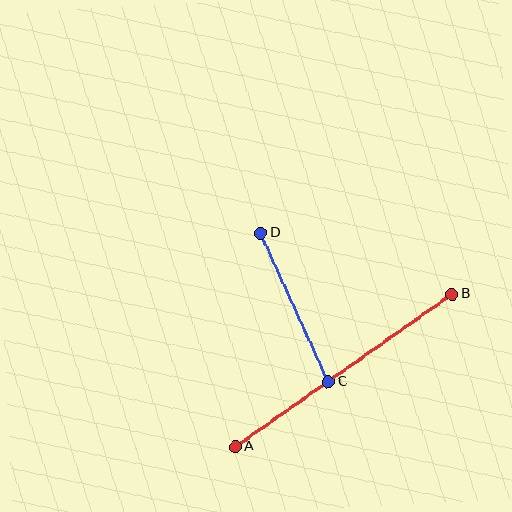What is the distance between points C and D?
The distance is approximately 163 pixels.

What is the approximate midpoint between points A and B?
The midpoint is at approximately (343, 370) pixels.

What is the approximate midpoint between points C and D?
The midpoint is at approximately (294, 307) pixels.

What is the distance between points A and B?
The distance is approximately 265 pixels.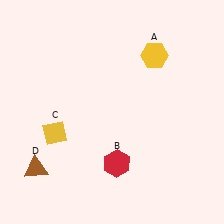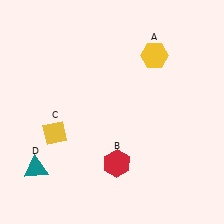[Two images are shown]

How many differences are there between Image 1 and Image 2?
There is 1 difference between the two images.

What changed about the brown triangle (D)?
In Image 1, D is brown. In Image 2, it changed to teal.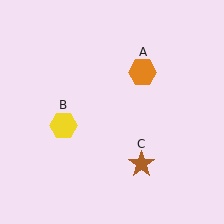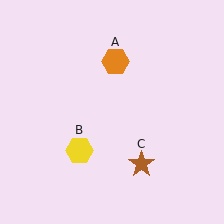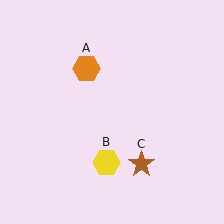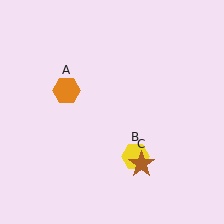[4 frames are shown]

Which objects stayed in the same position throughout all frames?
Brown star (object C) remained stationary.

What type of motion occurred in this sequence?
The orange hexagon (object A), yellow hexagon (object B) rotated counterclockwise around the center of the scene.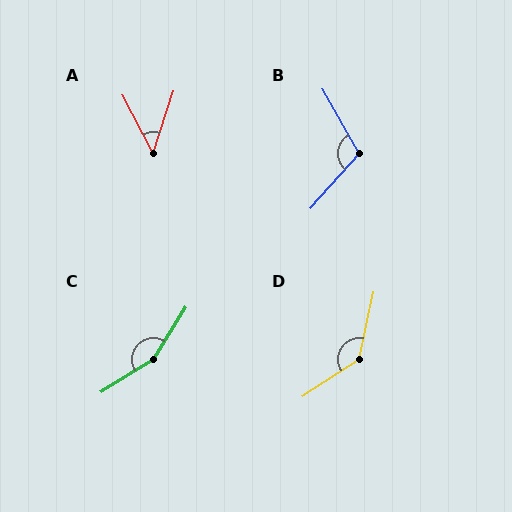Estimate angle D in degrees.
Approximately 135 degrees.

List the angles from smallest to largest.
A (45°), B (108°), D (135°), C (153°).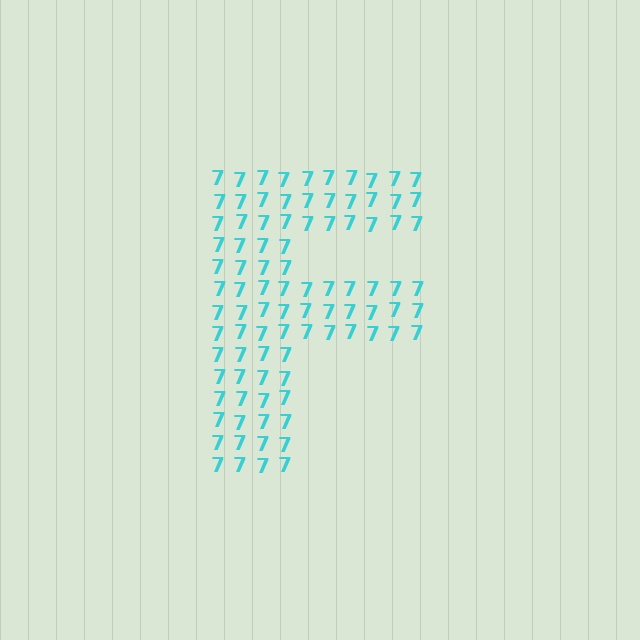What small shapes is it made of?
It is made of small digit 7's.